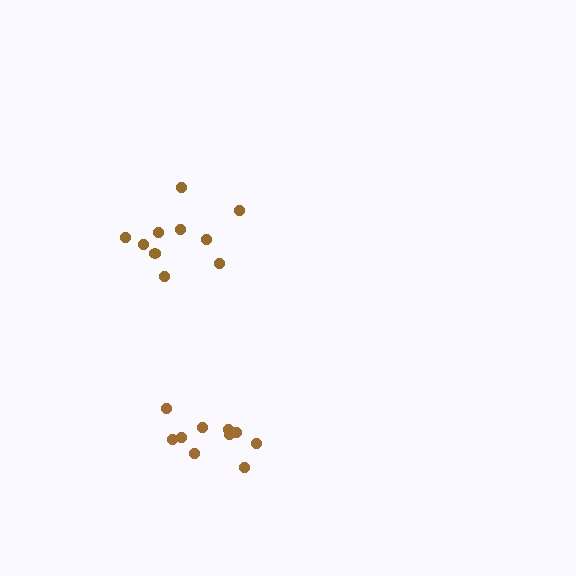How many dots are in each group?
Group 1: 10 dots, Group 2: 10 dots (20 total).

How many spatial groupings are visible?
There are 2 spatial groupings.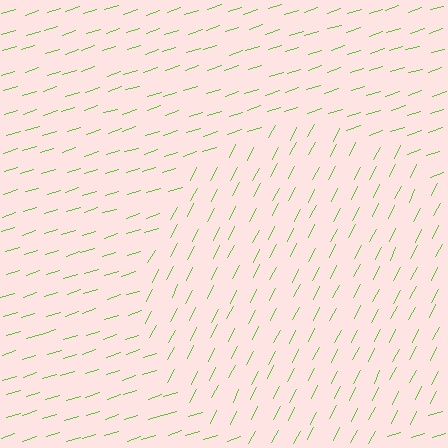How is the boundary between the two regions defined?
The boundary is defined purely by a change in line orientation (approximately 45 degrees difference). All lines are the same color and thickness.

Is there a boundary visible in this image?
Yes, there is a texture boundary formed by a change in line orientation.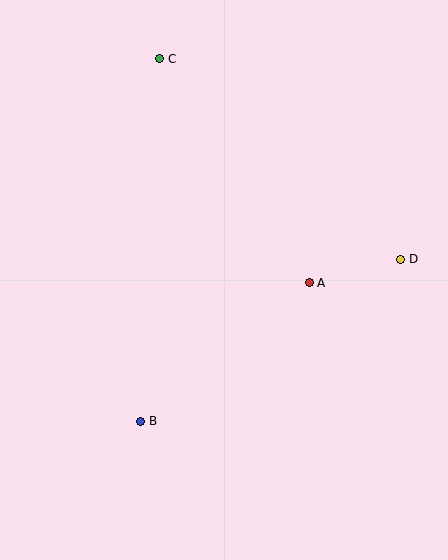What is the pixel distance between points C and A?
The distance between C and A is 269 pixels.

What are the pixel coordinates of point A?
Point A is at (309, 283).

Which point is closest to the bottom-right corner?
Point D is closest to the bottom-right corner.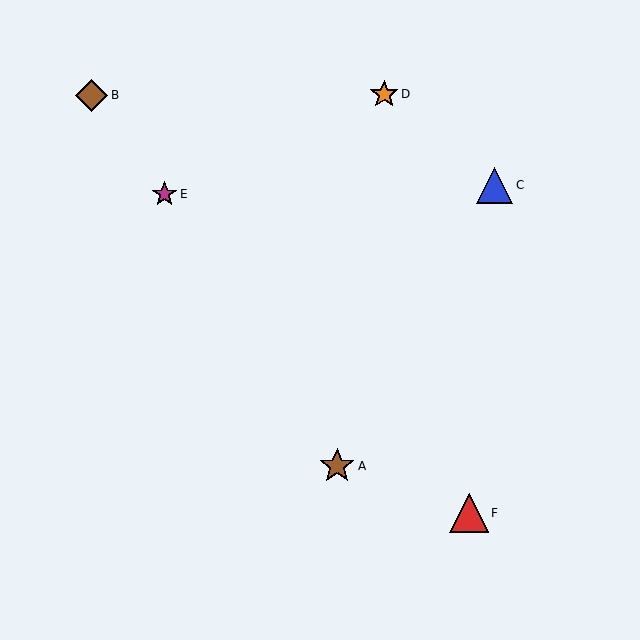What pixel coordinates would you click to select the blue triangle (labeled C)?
Click at (495, 185) to select the blue triangle C.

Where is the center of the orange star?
The center of the orange star is at (384, 94).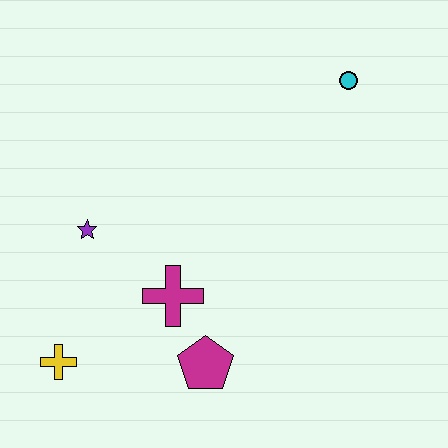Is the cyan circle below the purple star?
No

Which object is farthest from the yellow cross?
The cyan circle is farthest from the yellow cross.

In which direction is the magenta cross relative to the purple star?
The magenta cross is to the right of the purple star.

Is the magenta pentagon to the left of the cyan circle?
Yes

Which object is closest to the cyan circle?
The magenta cross is closest to the cyan circle.